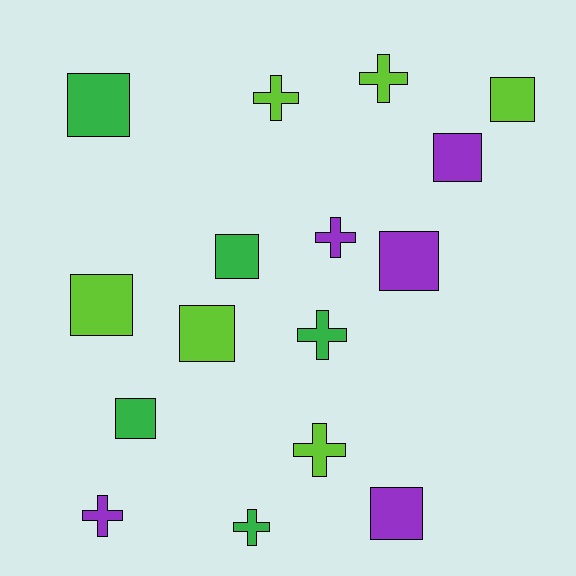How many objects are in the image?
There are 16 objects.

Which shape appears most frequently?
Square, with 9 objects.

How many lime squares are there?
There are 3 lime squares.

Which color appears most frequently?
Lime, with 6 objects.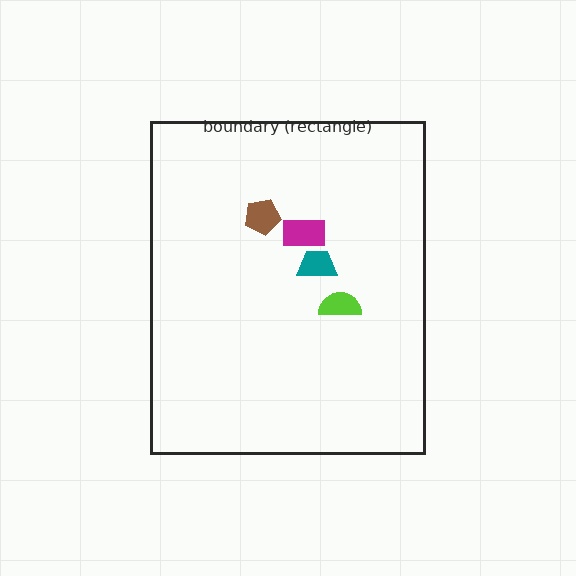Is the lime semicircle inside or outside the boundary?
Inside.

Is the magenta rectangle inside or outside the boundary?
Inside.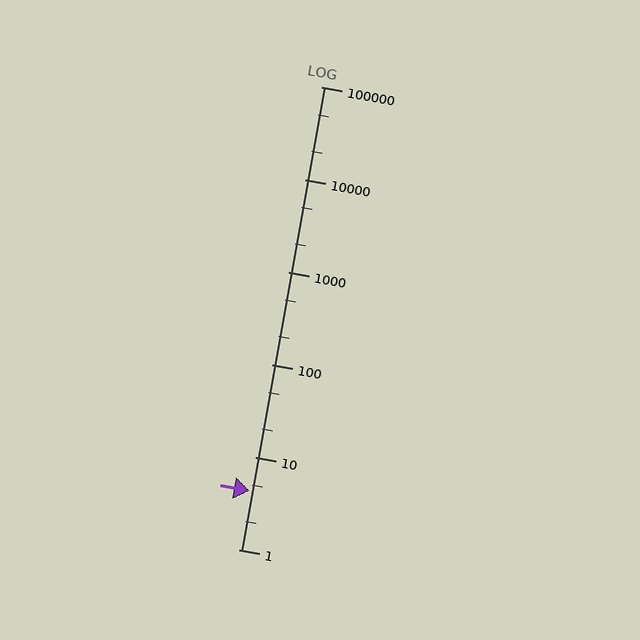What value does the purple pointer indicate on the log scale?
The pointer indicates approximately 4.3.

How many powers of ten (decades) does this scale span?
The scale spans 5 decades, from 1 to 100000.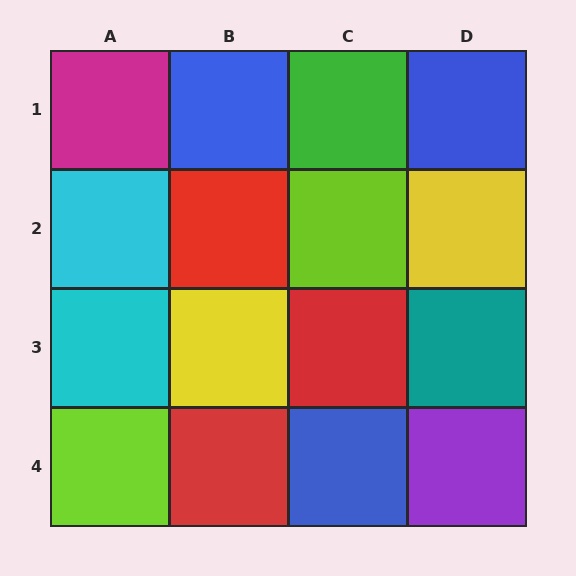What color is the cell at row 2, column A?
Cyan.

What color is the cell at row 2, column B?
Red.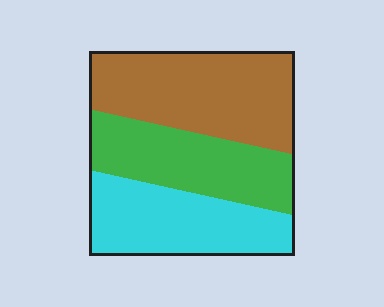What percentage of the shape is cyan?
Cyan takes up about one third (1/3) of the shape.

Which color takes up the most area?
Brown, at roughly 40%.